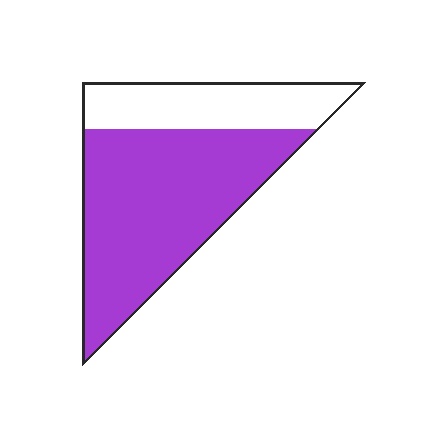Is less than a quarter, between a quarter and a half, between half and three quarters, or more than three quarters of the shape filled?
Between half and three quarters.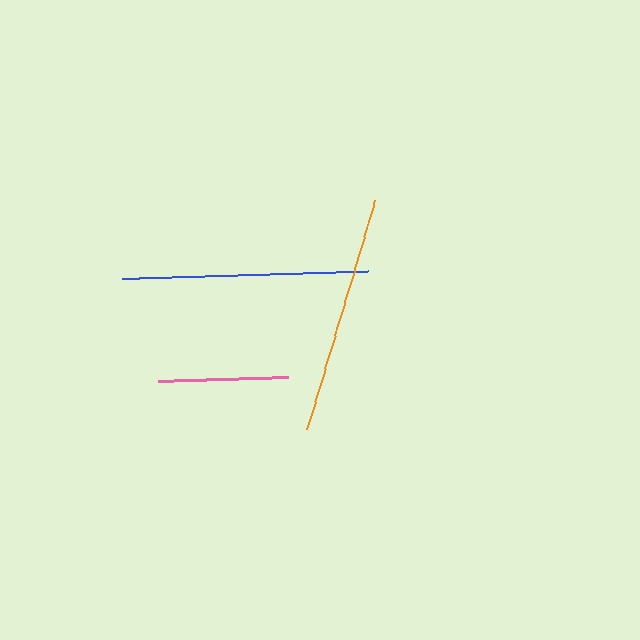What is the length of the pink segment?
The pink segment is approximately 130 pixels long.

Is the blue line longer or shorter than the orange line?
The blue line is longer than the orange line.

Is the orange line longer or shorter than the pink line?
The orange line is longer than the pink line.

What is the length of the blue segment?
The blue segment is approximately 246 pixels long.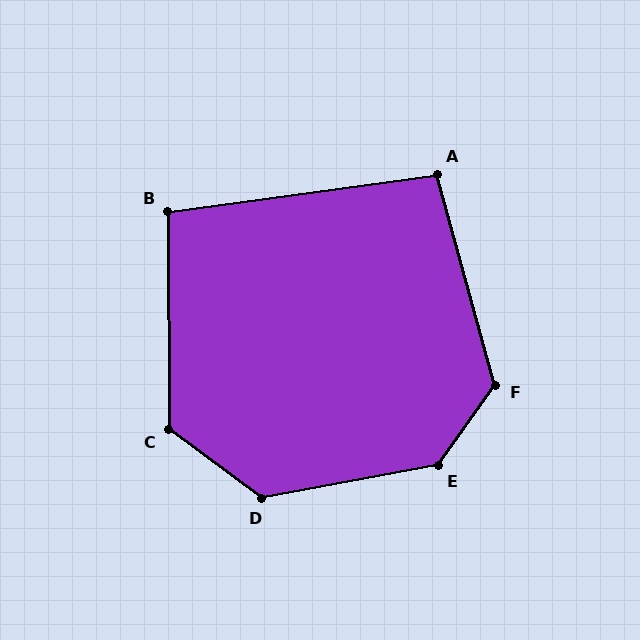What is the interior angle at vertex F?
Approximately 129 degrees (obtuse).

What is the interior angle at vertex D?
Approximately 133 degrees (obtuse).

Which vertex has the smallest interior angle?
A, at approximately 97 degrees.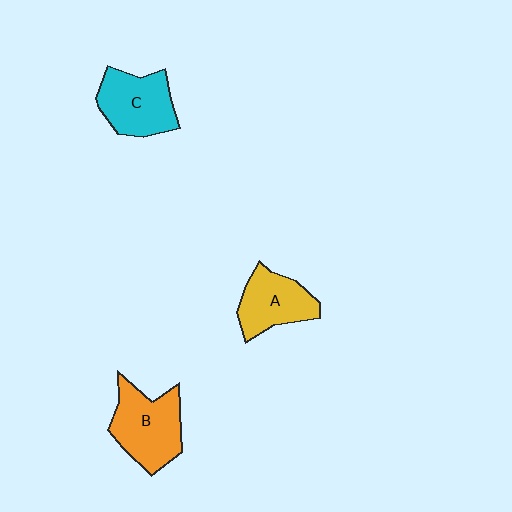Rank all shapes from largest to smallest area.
From largest to smallest: B (orange), C (cyan), A (yellow).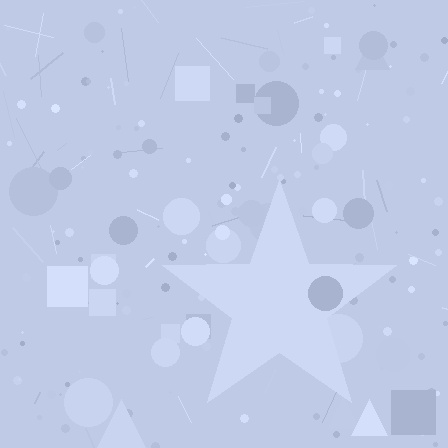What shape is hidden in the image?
A star is hidden in the image.